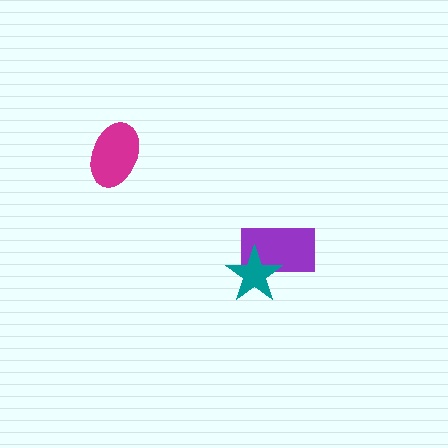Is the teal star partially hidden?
No, no other shape covers it.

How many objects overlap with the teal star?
1 object overlaps with the teal star.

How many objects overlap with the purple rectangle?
1 object overlaps with the purple rectangle.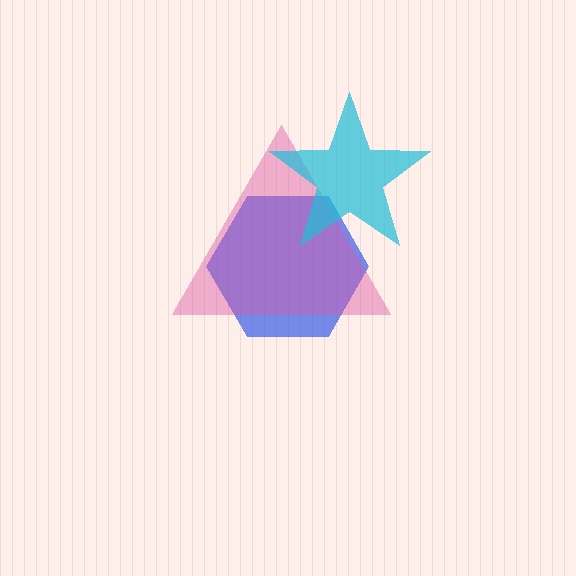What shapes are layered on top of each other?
The layered shapes are: a blue hexagon, a pink triangle, a cyan star.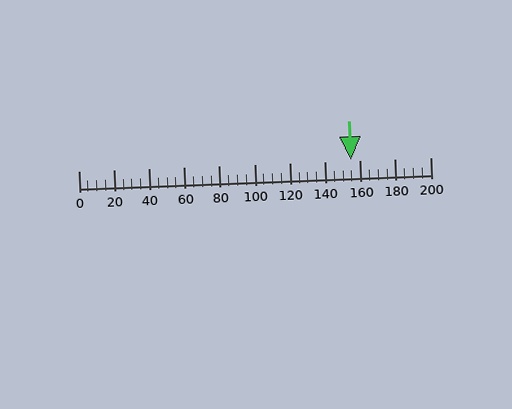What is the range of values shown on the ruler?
The ruler shows values from 0 to 200.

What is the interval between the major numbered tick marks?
The major tick marks are spaced 20 units apart.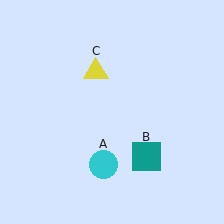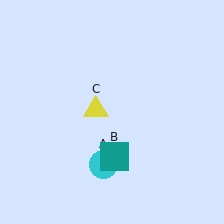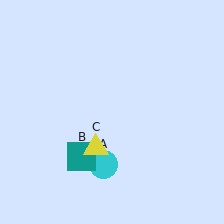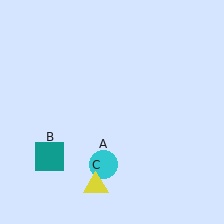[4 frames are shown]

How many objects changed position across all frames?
2 objects changed position: teal square (object B), yellow triangle (object C).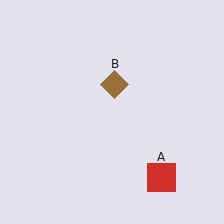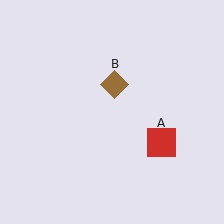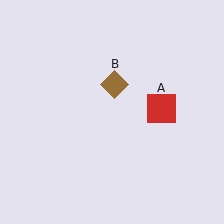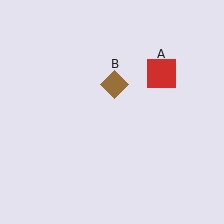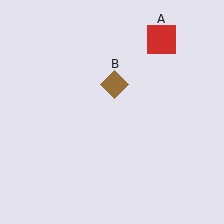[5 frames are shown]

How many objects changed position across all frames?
1 object changed position: red square (object A).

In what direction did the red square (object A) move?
The red square (object A) moved up.